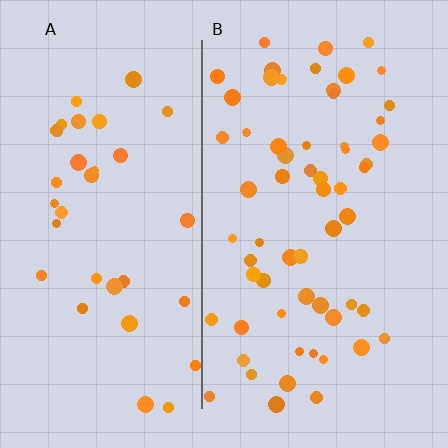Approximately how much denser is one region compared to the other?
Approximately 1.7× — region B over region A.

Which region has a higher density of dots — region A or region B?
B (the right).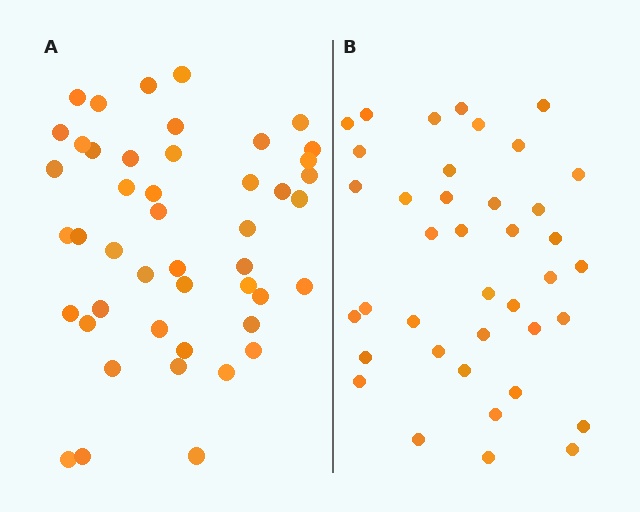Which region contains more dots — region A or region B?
Region A (the left region) has more dots.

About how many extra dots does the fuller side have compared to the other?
Region A has roughly 8 or so more dots than region B.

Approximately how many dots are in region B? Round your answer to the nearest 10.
About 40 dots. (The exact count is 39, which rounds to 40.)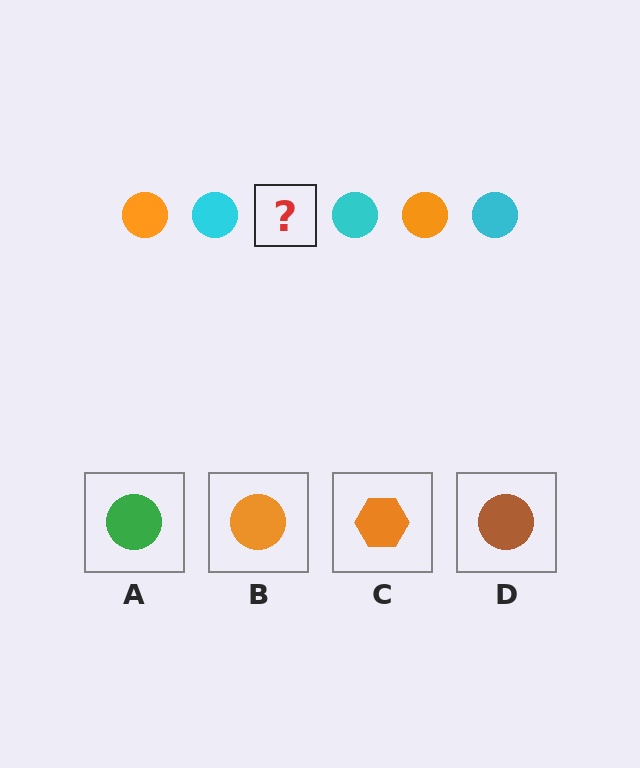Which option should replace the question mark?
Option B.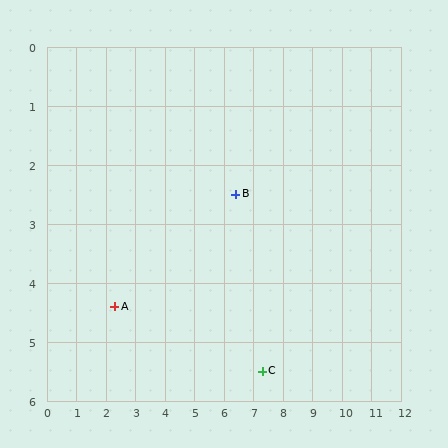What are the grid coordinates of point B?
Point B is at approximately (6.4, 2.5).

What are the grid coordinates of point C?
Point C is at approximately (7.3, 5.5).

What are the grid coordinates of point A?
Point A is at approximately (2.3, 4.4).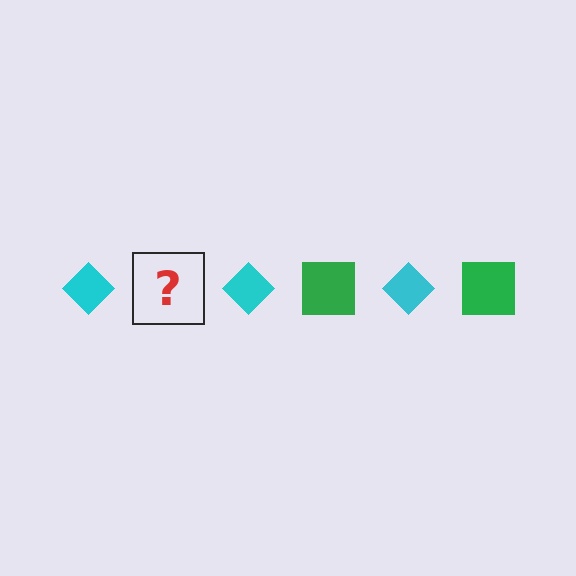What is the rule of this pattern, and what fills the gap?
The rule is that the pattern alternates between cyan diamond and green square. The gap should be filled with a green square.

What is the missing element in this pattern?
The missing element is a green square.